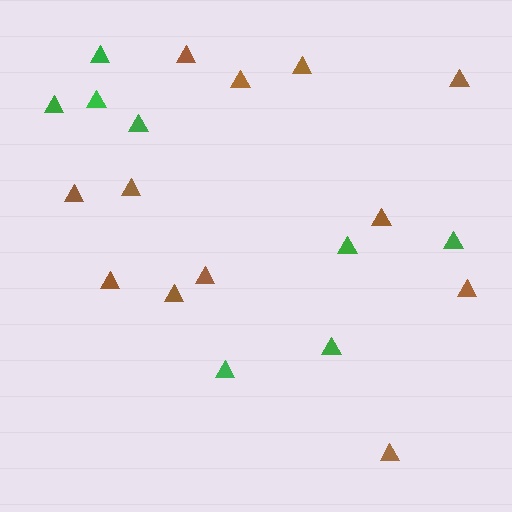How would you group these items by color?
There are 2 groups: one group of brown triangles (12) and one group of green triangles (8).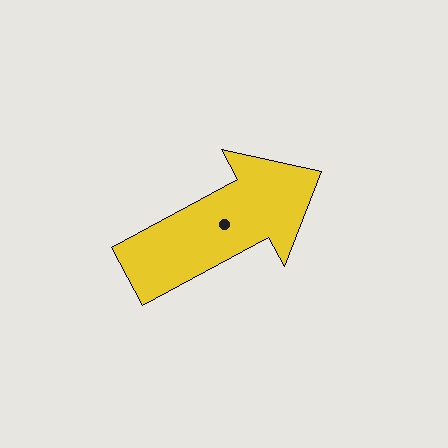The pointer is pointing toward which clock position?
Roughly 2 o'clock.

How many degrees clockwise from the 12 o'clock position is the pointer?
Approximately 61 degrees.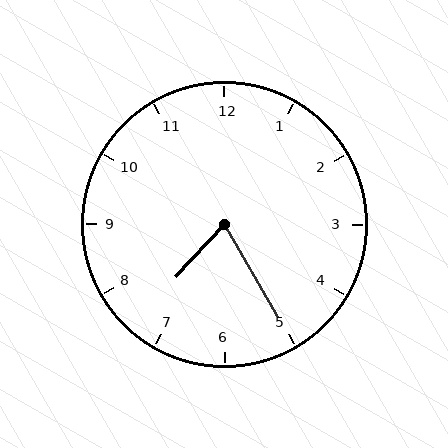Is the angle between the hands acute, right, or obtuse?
It is acute.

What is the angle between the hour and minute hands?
Approximately 72 degrees.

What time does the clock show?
7:25.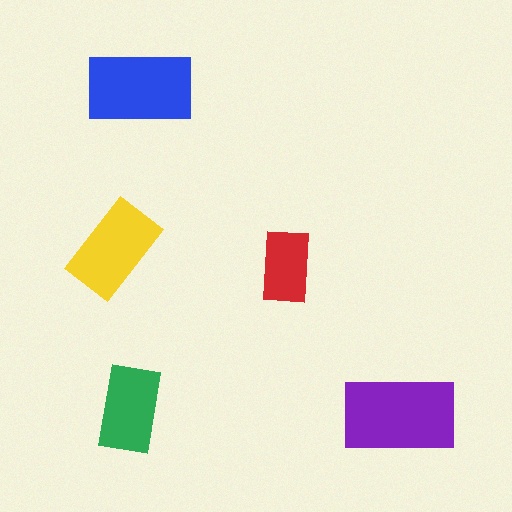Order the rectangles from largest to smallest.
the purple one, the blue one, the yellow one, the green one, the red one.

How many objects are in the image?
There are 5 objects in the image.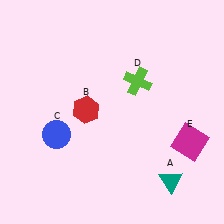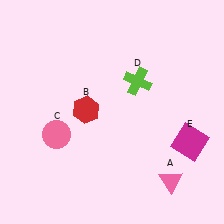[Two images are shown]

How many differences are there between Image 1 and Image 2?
There are 2 differences between the two images.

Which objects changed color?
A changed from teal to pink. C changed from blue to pink.